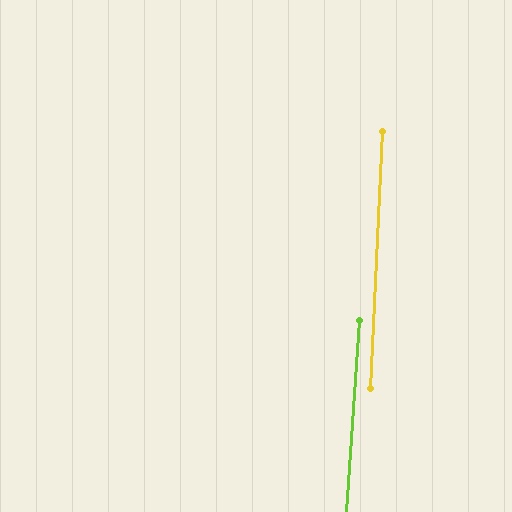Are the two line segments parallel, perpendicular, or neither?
Parallel — their directions differ by only 1.4°.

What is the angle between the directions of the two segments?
Approximately 1 degree.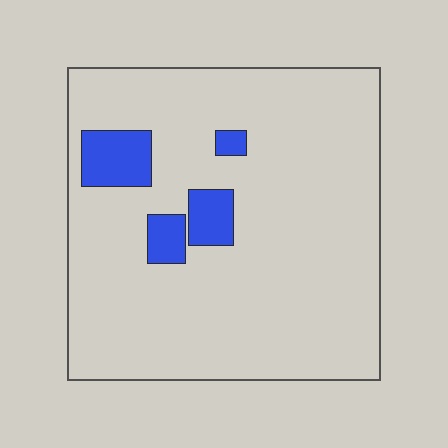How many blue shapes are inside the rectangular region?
4.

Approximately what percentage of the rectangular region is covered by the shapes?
Approximately 10%.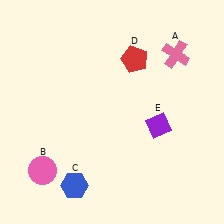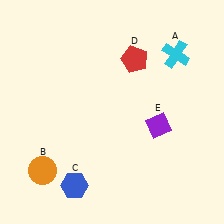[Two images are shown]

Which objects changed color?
A changed from pink to cyan. B changed from pink to orange.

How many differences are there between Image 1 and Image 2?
There are 2 differences between the two images.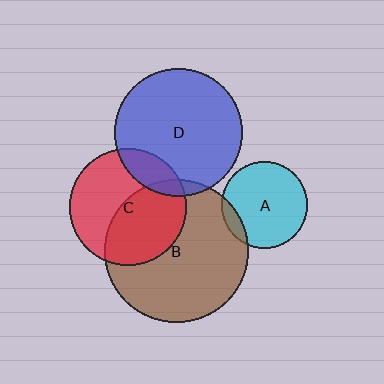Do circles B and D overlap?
Yes.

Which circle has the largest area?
Circle B (brown).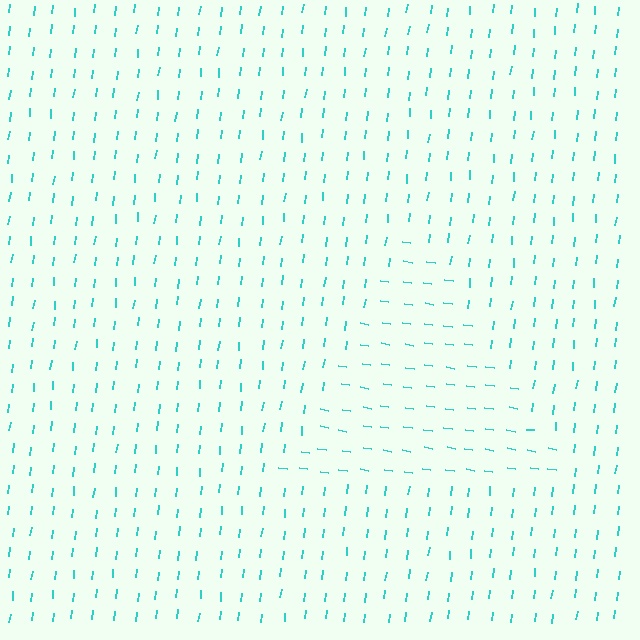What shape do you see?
I see a triangle.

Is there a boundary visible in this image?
Yes, there is a texture boundary formed by a change in line orientation.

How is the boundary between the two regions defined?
The boundary is defined purely by a change in line orientation (approximately 88 degrees difference). All lines are the same color and thickness.